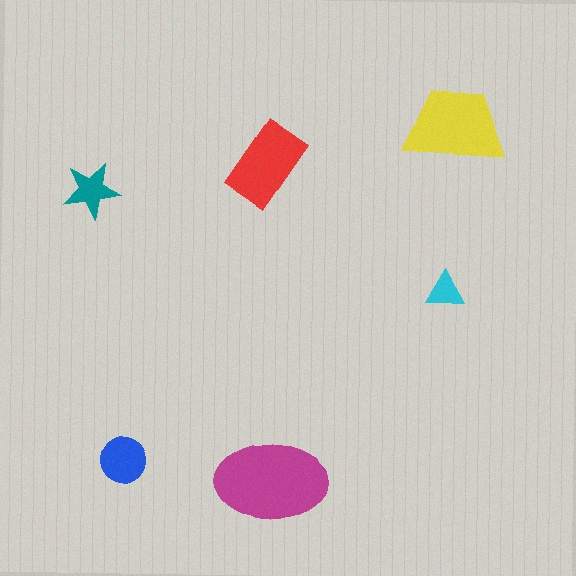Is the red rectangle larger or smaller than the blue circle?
Larger.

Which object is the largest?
The magenta ellipse.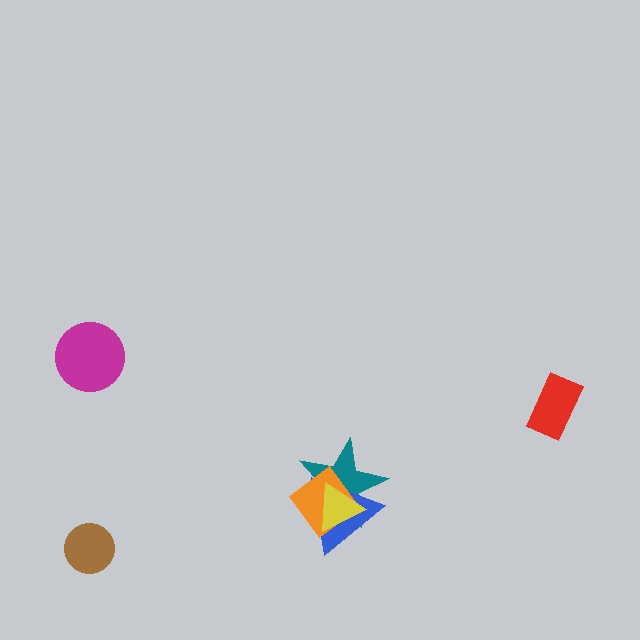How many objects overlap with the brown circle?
0 objects overlap with the brown circle.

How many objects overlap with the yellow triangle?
3 objects overlap with the yellow triangle.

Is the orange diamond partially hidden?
Yes, it is partially covered by another shape.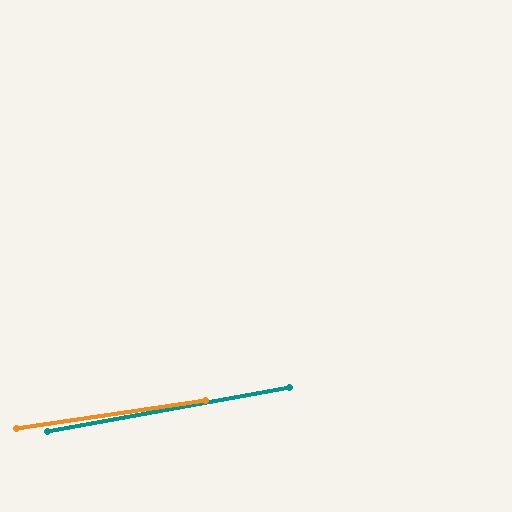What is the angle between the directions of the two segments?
Approximately 2 degrees.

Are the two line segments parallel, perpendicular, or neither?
Parallel — their directions differ by only 1.8°.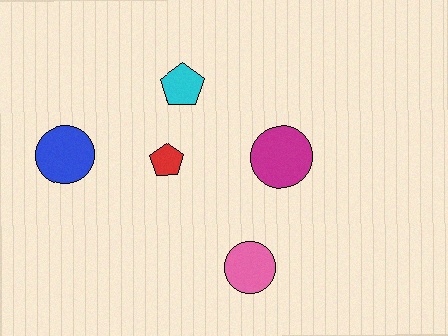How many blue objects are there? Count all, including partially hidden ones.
There is 1 blue object.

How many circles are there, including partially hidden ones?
There are 3 circles.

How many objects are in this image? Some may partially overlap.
There are 5 objects.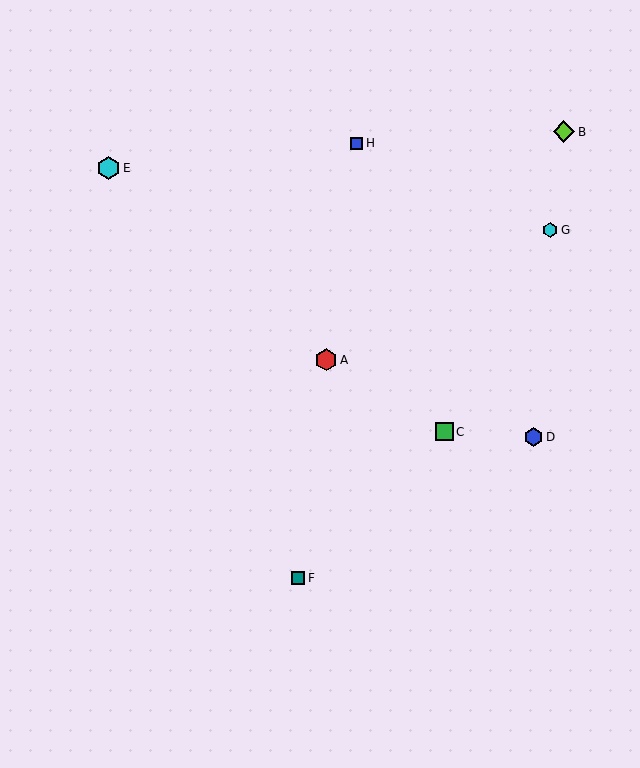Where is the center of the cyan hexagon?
The center of the cyan hexagon is at (108, 168).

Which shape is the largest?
The cyan hexagon (labeled E) is the largest.